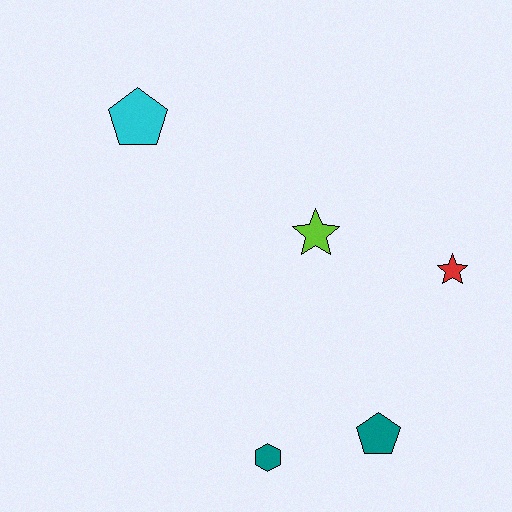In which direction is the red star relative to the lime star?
The red star is to the right of the lime star.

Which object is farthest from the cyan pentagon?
The teal pentagon is farthest from the cyan pentagon.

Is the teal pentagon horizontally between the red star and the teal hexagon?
Yes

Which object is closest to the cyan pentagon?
The lime star is closest to the cyan pentagon.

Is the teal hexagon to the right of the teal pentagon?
No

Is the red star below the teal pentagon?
No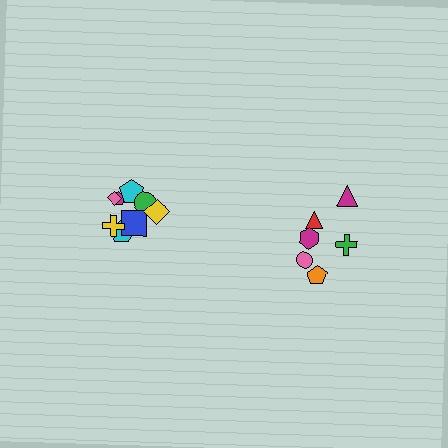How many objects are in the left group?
There are 8 objects.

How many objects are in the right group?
There are 6 objects.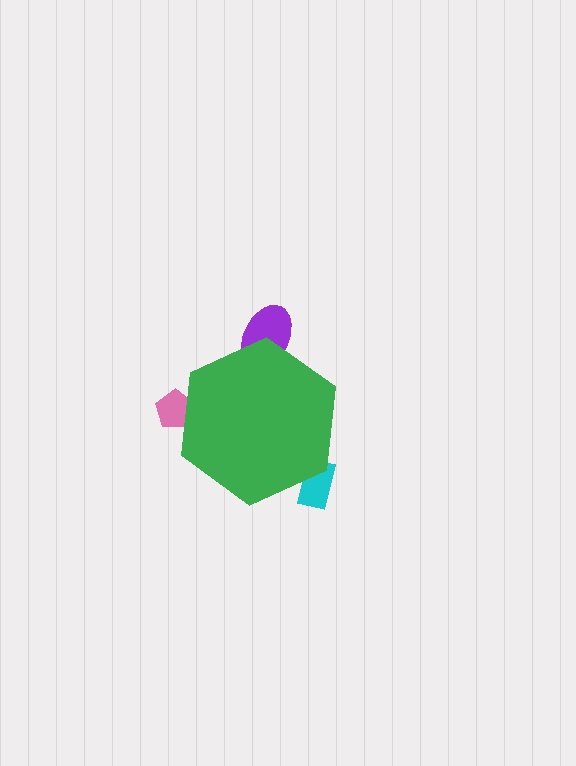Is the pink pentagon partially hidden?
Yes, the pink pentagon is partially hidden behind the green hexagon.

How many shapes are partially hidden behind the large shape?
3 shapes are partially hidden.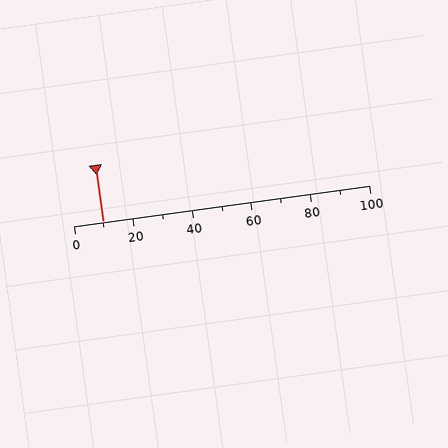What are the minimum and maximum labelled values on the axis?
The axis runs from 0 to 100.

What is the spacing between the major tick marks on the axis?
The major ticks are spaced 20 apart.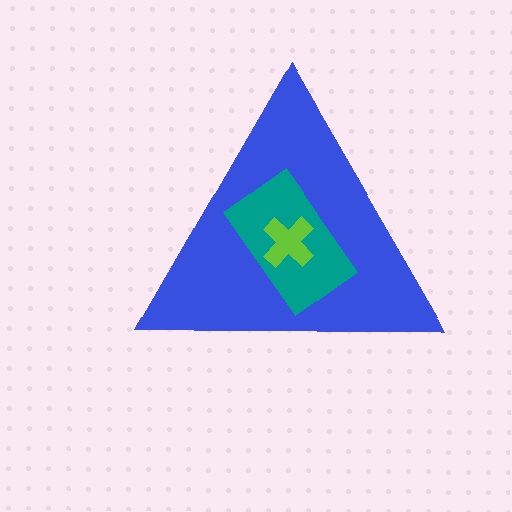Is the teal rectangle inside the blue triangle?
Yes.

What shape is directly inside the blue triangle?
The teal rectangle.